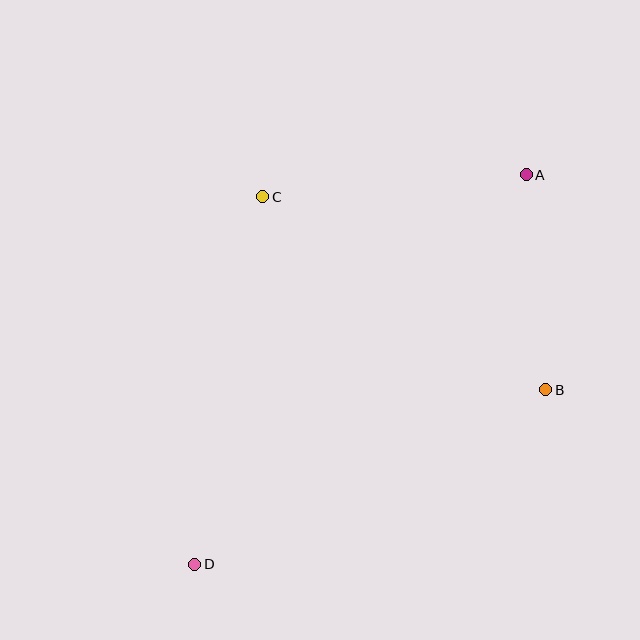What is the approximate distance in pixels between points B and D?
The distance between B and D is approximately 392 pixels.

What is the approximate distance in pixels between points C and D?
The distance between C and D is approximately 374 pixels.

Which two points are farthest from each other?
Points A and D are farthest from each other.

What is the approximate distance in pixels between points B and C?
The distance between B and C is approximately 343 pixels.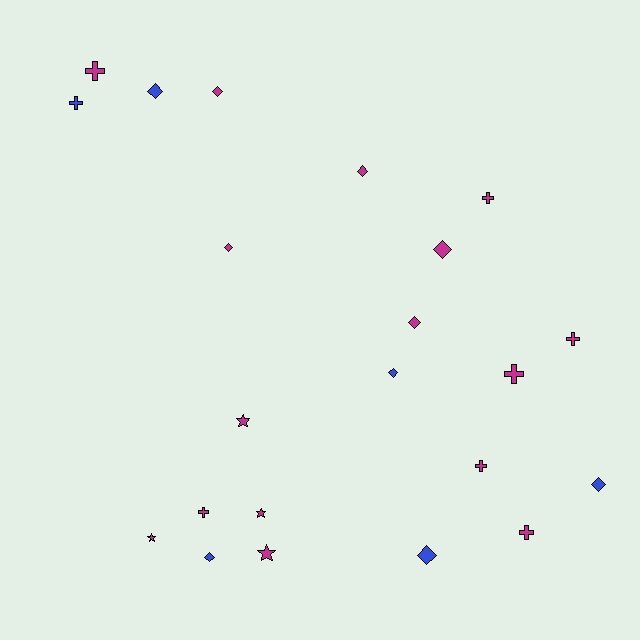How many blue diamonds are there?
There are 5 blue diamonds.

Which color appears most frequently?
Magenta, with 16 objects.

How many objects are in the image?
There are 22 objects.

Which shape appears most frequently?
Diamond, with 10 objects.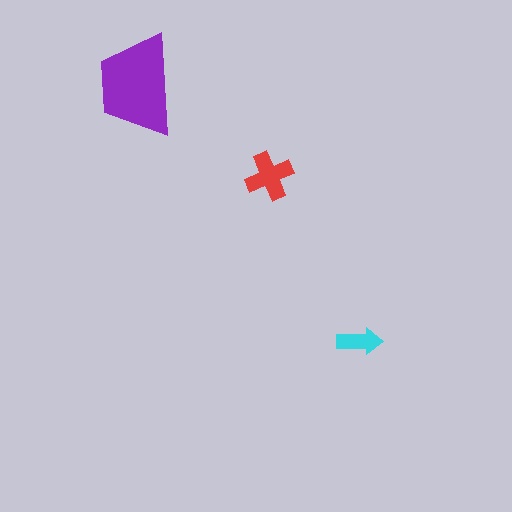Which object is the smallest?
The cyan arrow.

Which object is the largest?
The purple trapezoid.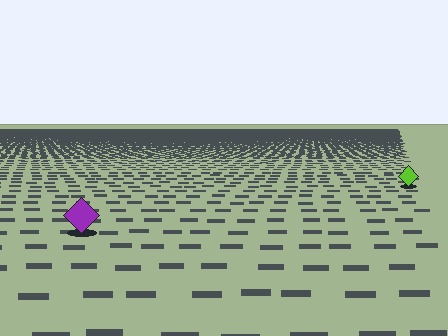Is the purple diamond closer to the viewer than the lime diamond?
Yes. The purple diamond is closer — you can tell from the texture gradient: the ground texture is coarser near it.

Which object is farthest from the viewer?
The lime diamond is farthest from the viewer. It appears smaller and the ground texture around it is denser.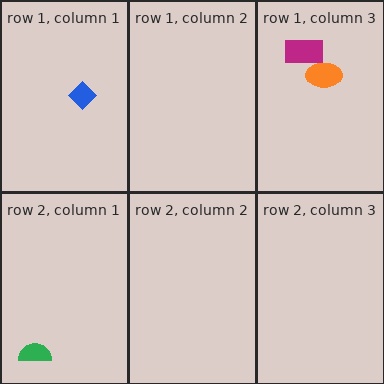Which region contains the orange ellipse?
The row 1, column 3 region.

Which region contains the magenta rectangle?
The row 1, column 3 region.